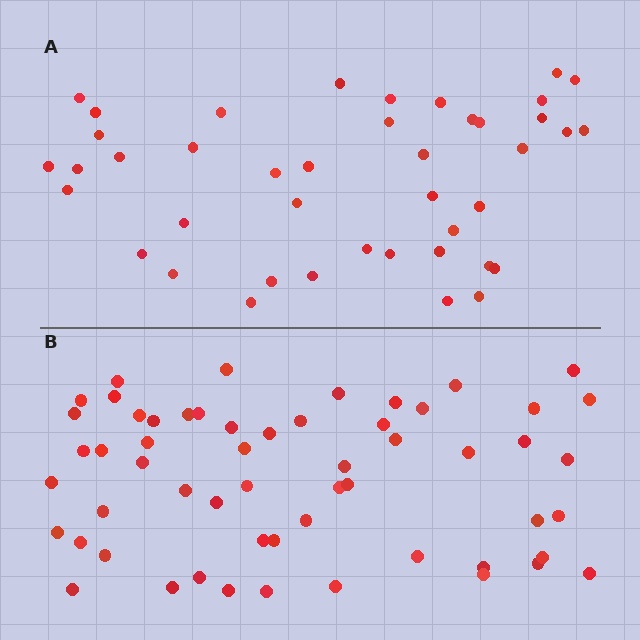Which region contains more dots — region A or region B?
Region B (the bottom region) has more dots.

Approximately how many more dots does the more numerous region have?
Region B has approximately 15 more dots than region A.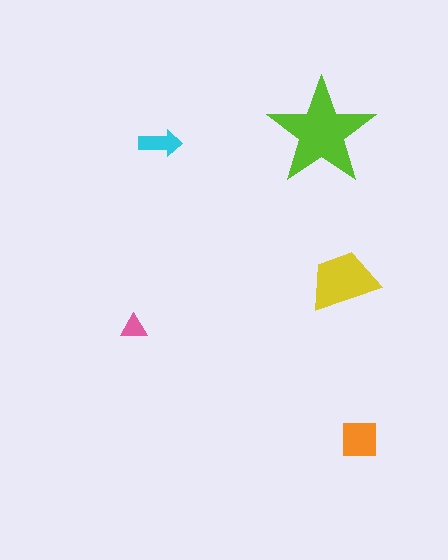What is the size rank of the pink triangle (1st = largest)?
5th.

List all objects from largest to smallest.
The lime star, the yellow trapezoid, the orange square, the cyan arrow, the pink triangle.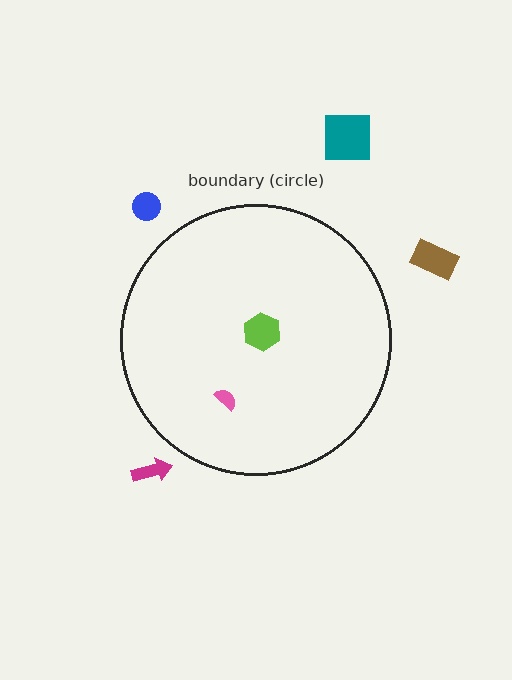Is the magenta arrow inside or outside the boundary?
Outside.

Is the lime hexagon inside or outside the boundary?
Inside.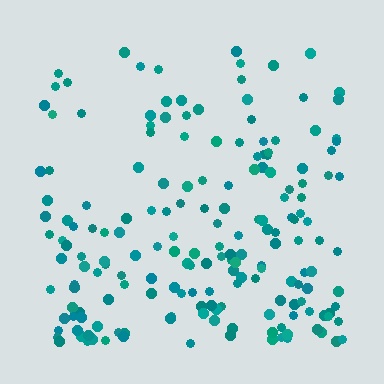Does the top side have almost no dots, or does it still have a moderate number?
Still a moderate number, just noticeably fewer than the bottom.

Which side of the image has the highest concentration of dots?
The bottom.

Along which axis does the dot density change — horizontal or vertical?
Vertical.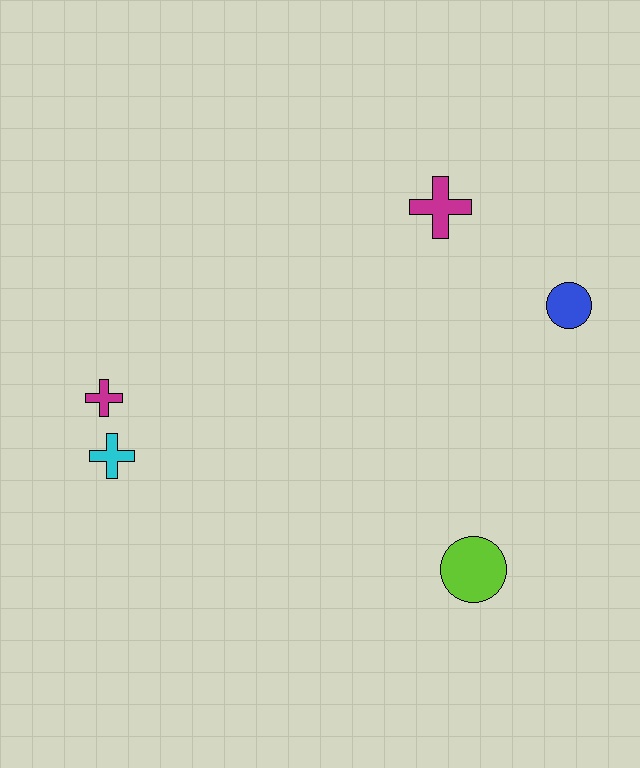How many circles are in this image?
There are 2 circles.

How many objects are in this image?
There are 5 objects.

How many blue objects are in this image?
There is 1 blue object.